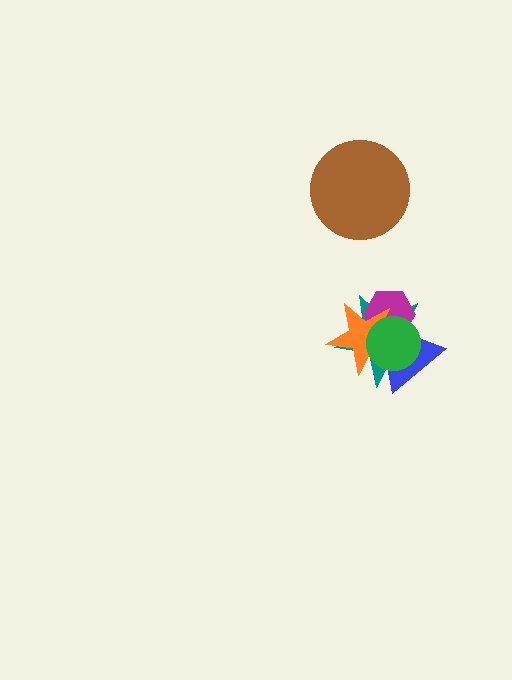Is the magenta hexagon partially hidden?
Yes, it is partially covered by another shape.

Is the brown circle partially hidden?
No, no other shape covers it.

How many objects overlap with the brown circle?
0 objects overlap with the brown circle.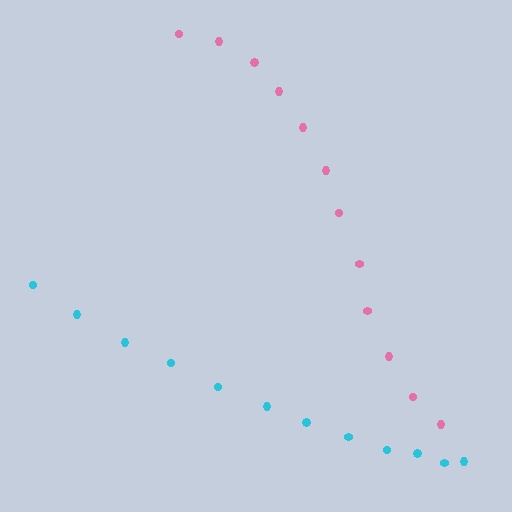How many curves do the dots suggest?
There are 2 distinct paths.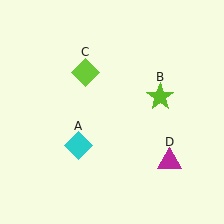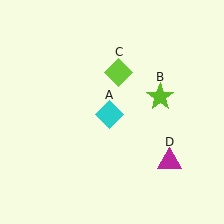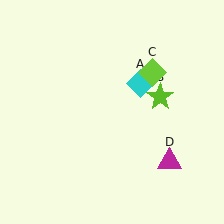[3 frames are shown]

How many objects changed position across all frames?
2 objects changed position: cyan diamond (object A), lime diamond (object C).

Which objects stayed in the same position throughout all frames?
Lime star (object B) and magenta triangle (object D) remained stationary.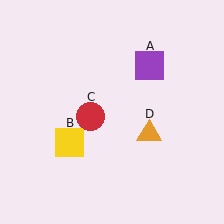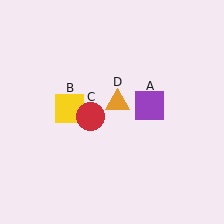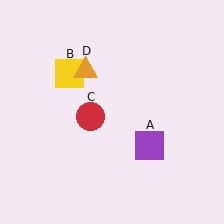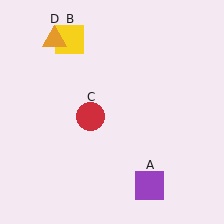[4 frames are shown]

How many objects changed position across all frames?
3 objects changed position: purple square (object A), yellow square (object B), orange triangle (object D).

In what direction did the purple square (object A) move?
The purple square (object A) moved down.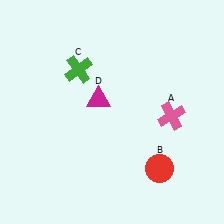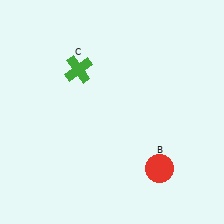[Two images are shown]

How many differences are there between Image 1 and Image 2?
There are 2 differences between the two images.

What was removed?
The magenta triangle (D), the pink cross (A) were removed in Image 2.